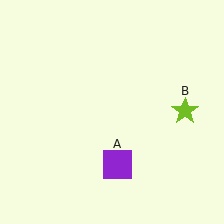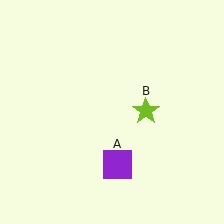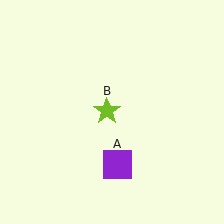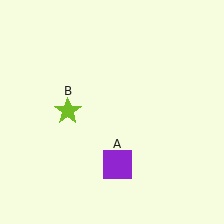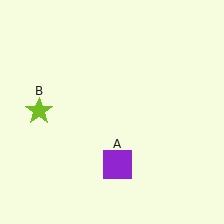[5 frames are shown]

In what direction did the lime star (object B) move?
The lime star (object B) moved left.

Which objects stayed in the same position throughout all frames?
Purple square (object A) remained stationary.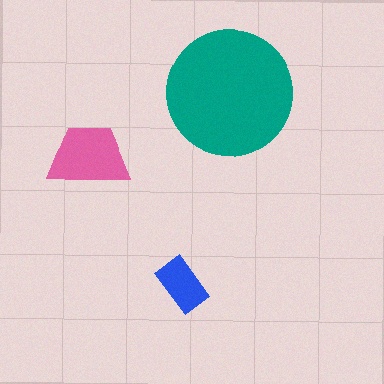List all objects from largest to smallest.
The teal circle, the pink trapezoid, the blue rectangle.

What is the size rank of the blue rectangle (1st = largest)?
3rd.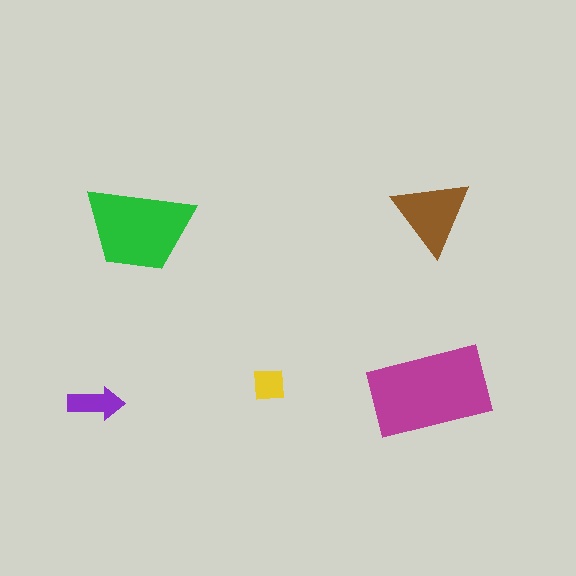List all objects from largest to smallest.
The magenta rectangle, the green trapezoid, the brown triangle, the purple arrow, the yellow square.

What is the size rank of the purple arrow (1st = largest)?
4th.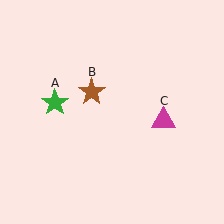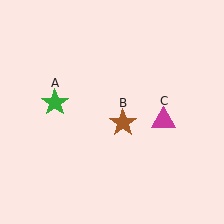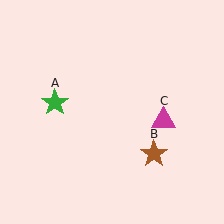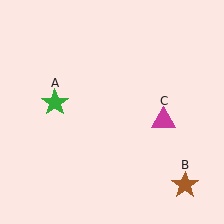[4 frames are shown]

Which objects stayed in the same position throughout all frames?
Green star (object A) and magenta triangle (object C) remained stationary.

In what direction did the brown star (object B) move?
The brown star (object B) moved down and to the right.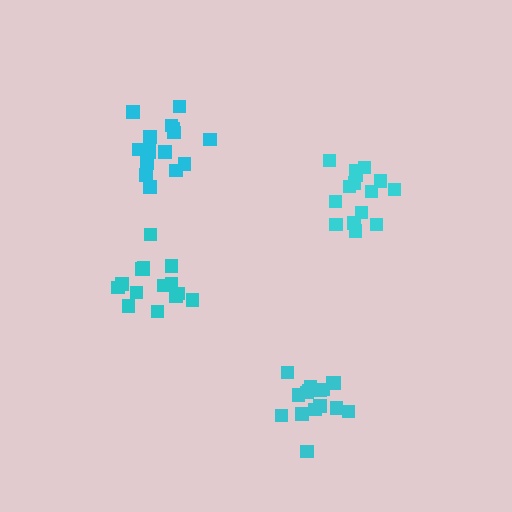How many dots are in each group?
Group 1: 16 dots, Group 2: 15 dots, Group 3: 15 dots, Group 4: 16 dots (62 total).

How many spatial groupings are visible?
There are 4 spatial groupings.